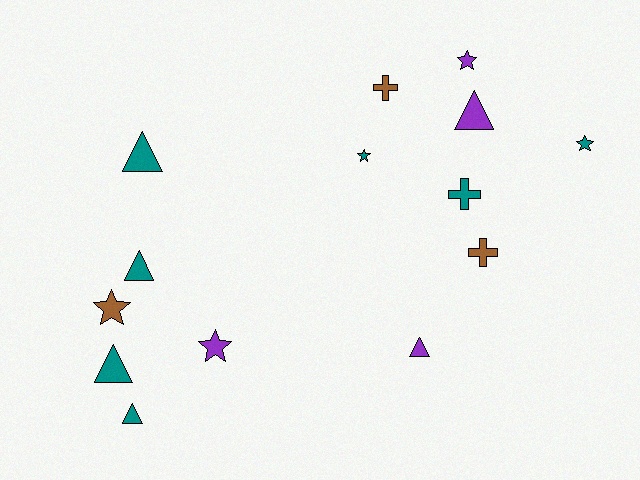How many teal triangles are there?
There are 4 teal triangles.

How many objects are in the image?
There are 14 objects.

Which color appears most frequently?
Teal, with 7 objects.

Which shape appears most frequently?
Triangle, with 6 objects.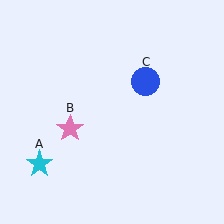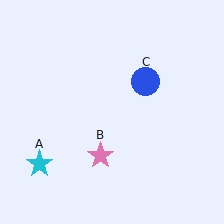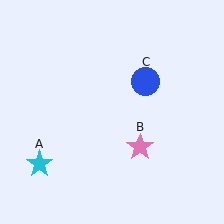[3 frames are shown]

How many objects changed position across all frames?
1 object changed position: pink star (object B).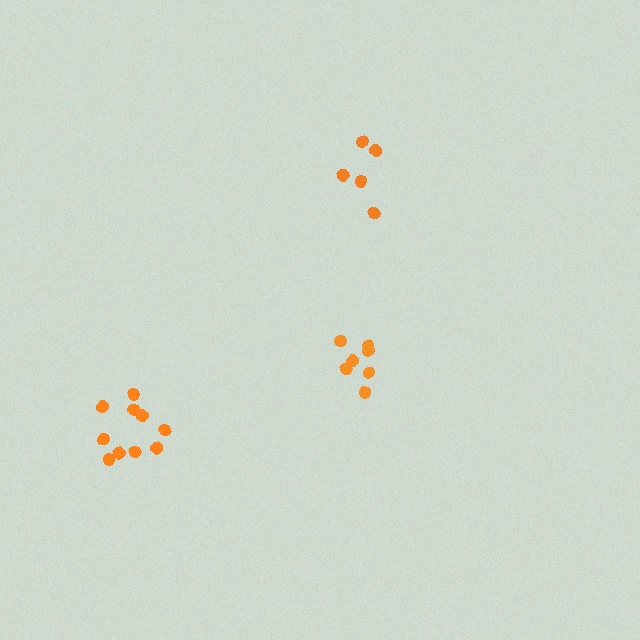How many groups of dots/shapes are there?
There are 3 groups.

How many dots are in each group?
Group 1: 7 dots, Group 2: 10 dots, Group 3: 5 dots (22 total).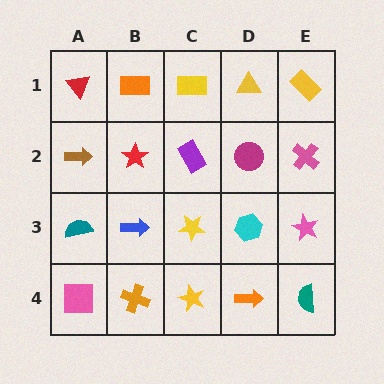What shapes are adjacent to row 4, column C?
A yellow star (row 3, column C), an orange cross (row 4, column B), an orange arrow (row 4, column D).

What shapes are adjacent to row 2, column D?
A yellow triangle (row 1, column D), a cyan hexagon (row 3, column D), a purple rectangle (row 2, column C), a pink cross (row 2, column E).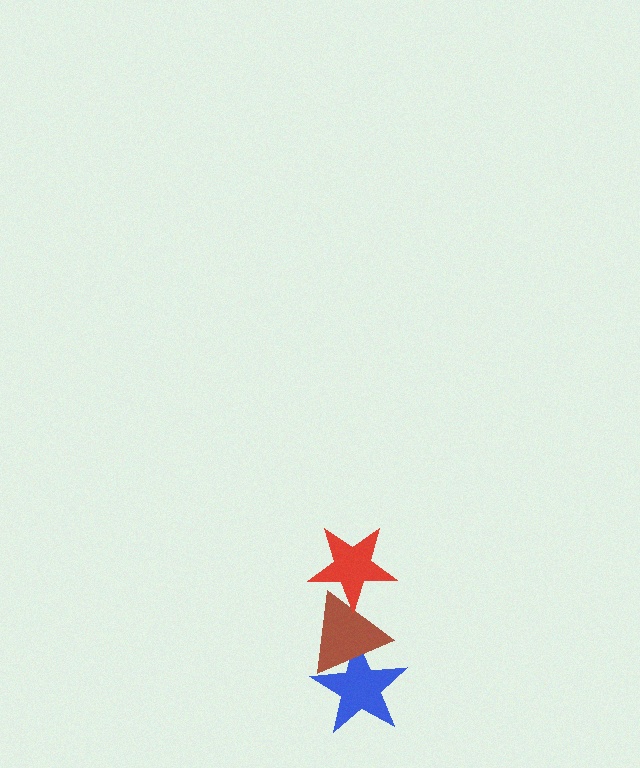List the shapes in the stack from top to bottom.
From top to bottom: the red star, the brown triangle, the blue star.